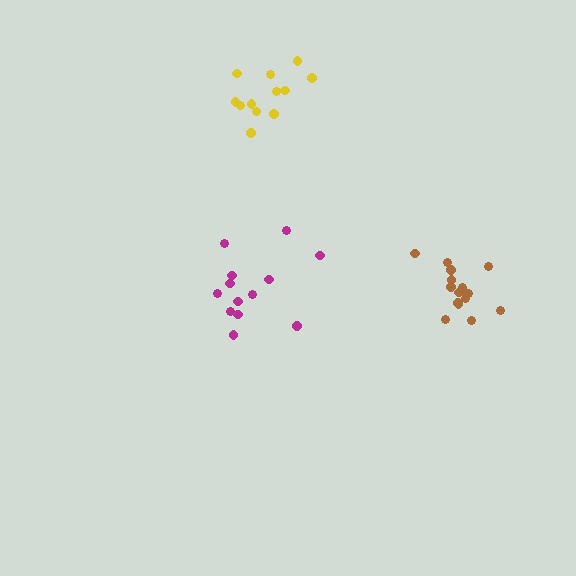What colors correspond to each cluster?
The clusters are colored: magenta, brown, yellow.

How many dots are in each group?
Group 1: 13 dots, Group 2: 16 dots, Group 3: 12 dots (41 total).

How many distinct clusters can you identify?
There are 3 distinct clusters.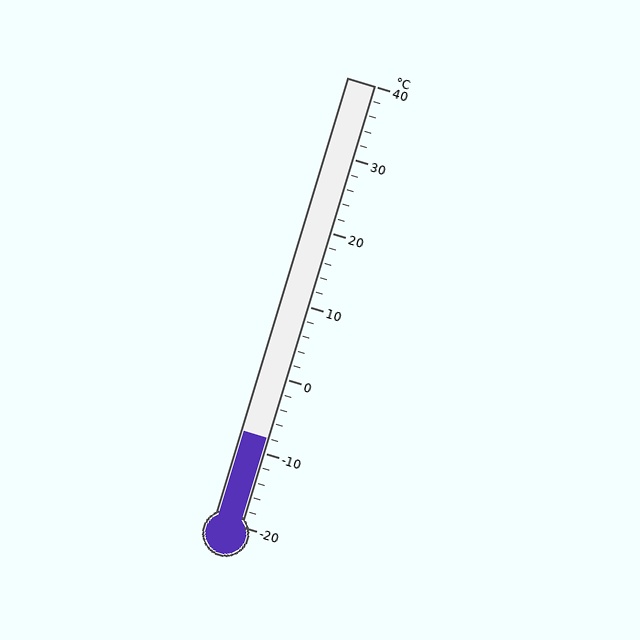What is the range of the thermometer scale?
The thermometer scale ranges from -20°C to 40°C.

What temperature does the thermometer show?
The thermometer shows approximately -8°C.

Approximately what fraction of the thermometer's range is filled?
The thermometer is filled to approximately 20% of its range.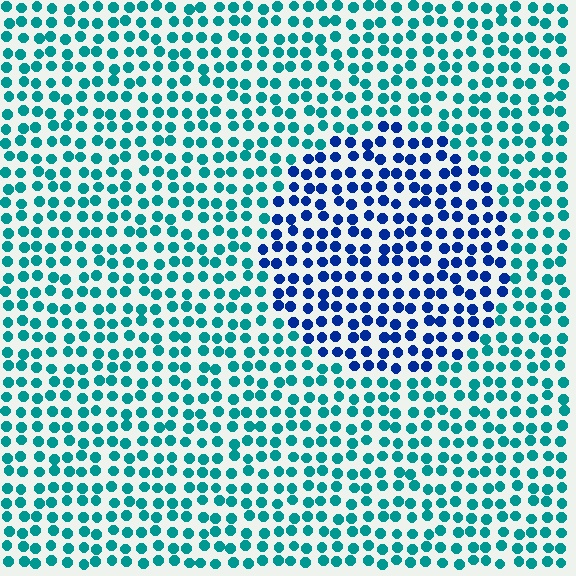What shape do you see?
I see a circle.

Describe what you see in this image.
The image is filled with small teal elements in a uniform arrangement. A circle-shaped region is visible where the elements are tinted to a slightly different hue, forming a subtle color boundary.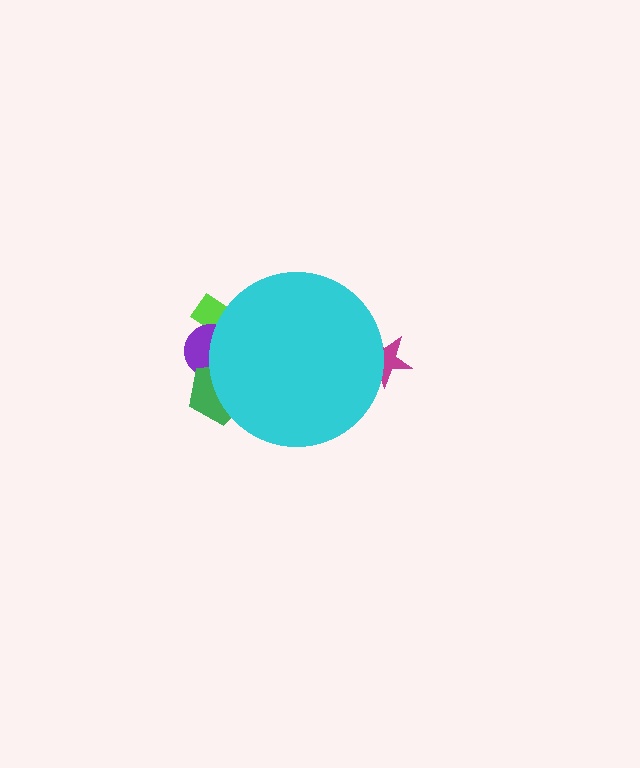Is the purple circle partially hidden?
Yes, the purple circle is partially hidden behind the cyan circle.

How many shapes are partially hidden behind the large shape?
4 shapes are partially hidden.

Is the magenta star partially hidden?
Yes, the magenta star is partially hidden behind the cyan circle.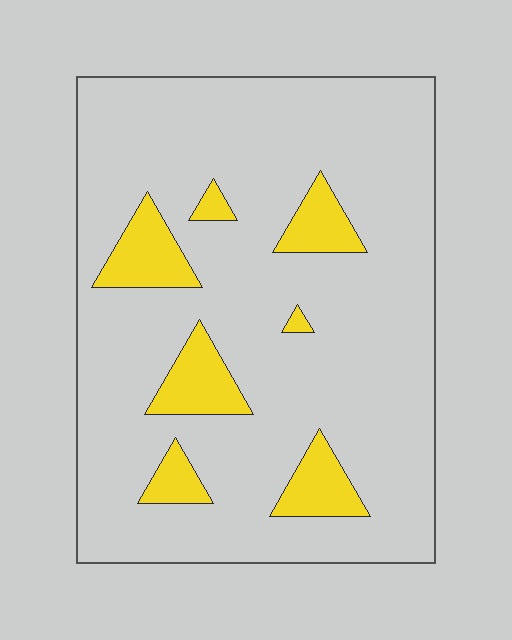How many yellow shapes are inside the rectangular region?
7.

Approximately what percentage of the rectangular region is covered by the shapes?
Approximately 15%.